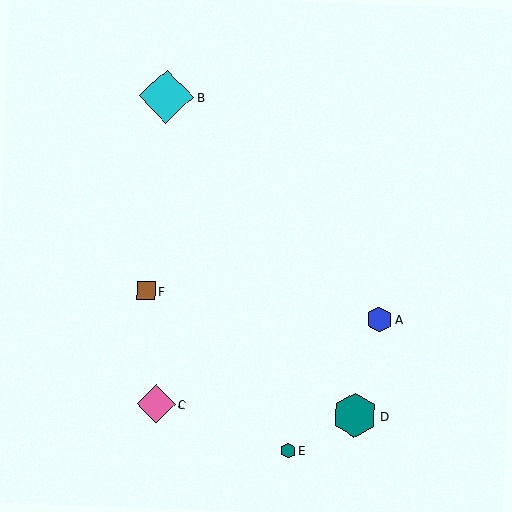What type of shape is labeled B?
Shape B is a cyan diamond.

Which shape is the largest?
The cyan diamond (labeled B) is the largest.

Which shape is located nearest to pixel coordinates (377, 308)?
The blue hexagon (labeled A) at (379, 320) is nearest to that location.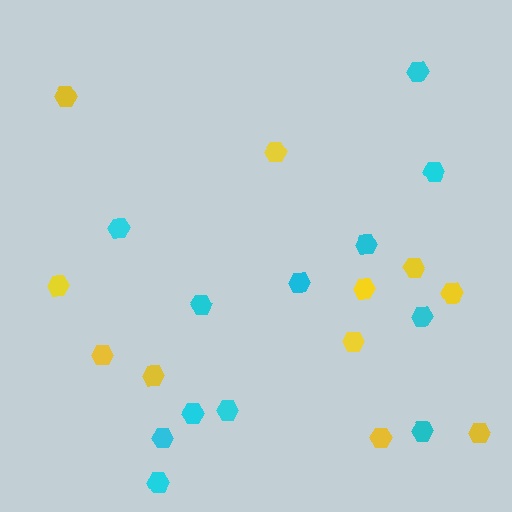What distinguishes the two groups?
There are 2 groups: one group of yellow hexagons (11) and one group of cyan hexagons (12).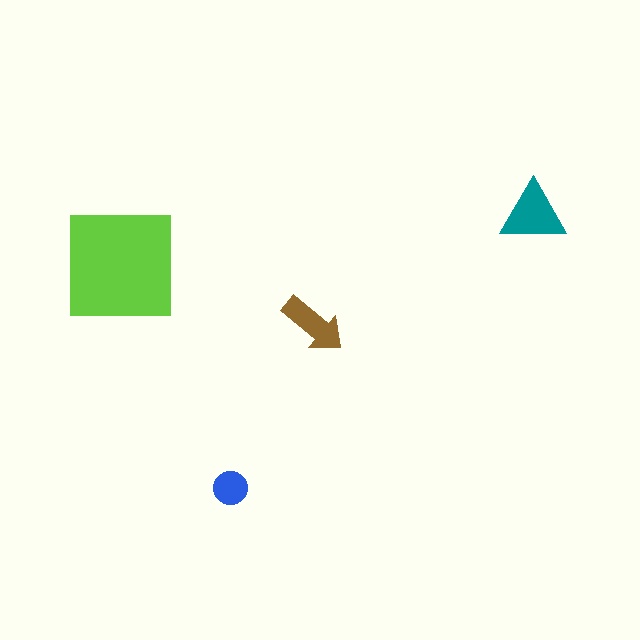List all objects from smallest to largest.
The blue circle, the brown arrow, the teal triangle, the lime square.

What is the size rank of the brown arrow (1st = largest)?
3rd.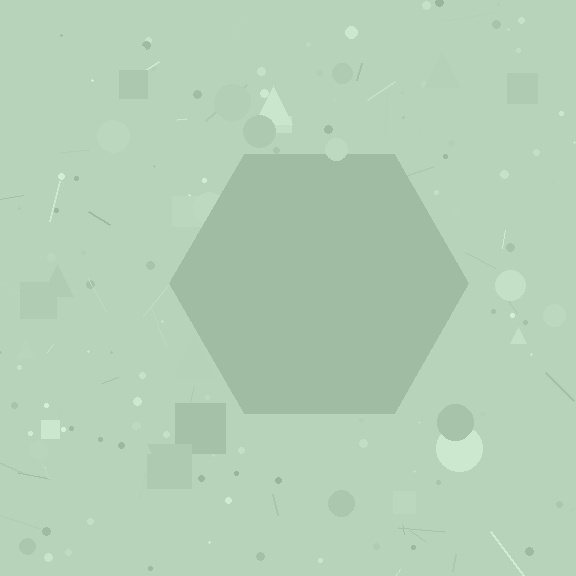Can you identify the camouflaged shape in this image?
The camouflaged shape is a hexagon.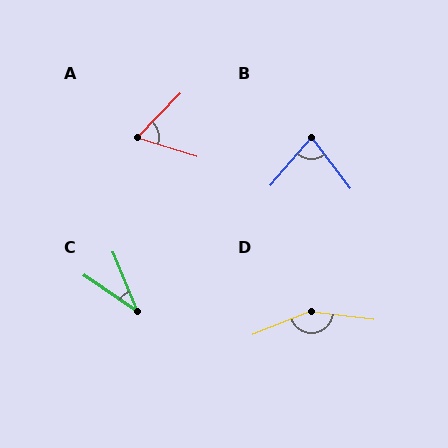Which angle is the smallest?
C, at approximately 33 degrees.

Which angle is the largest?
D, at approximately 152 degrees.